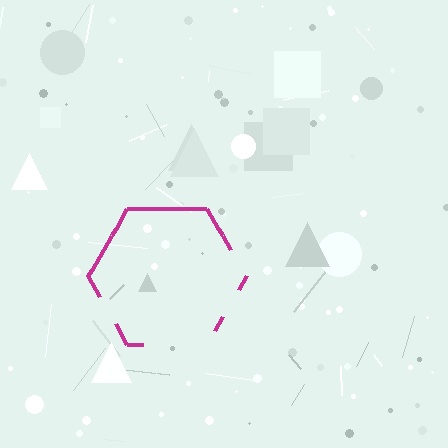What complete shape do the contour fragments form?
The contour fragments form a hexagon.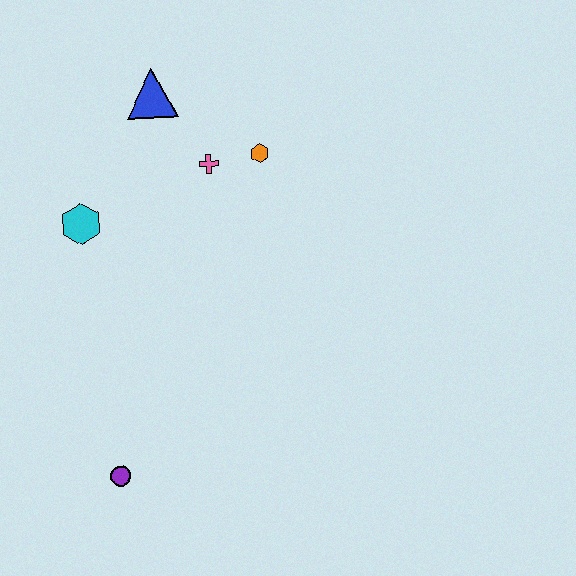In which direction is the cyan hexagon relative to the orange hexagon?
The cyan hexagon is to the left of the orange hexagon.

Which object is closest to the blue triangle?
The pink cross is closest to the blue triangle.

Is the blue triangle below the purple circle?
No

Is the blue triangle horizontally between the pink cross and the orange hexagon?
No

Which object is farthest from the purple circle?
The blue triangle is farthest from the purple circle.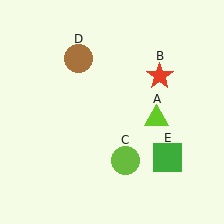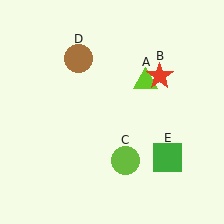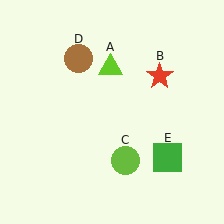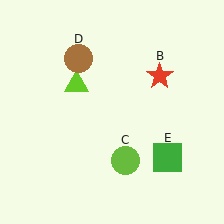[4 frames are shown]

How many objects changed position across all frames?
1 object changed position: lime triangle (object A).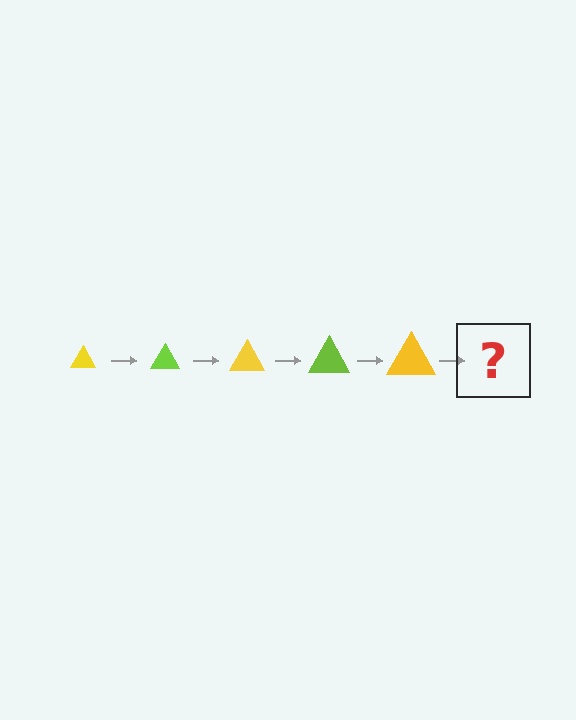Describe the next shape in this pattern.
It should be a lime triangle, larger than the previous one.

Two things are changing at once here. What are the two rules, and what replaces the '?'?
The two rules are that the triangle grows larger each step and the color cycles through yellow and lime. The '?' should be a lime triangle, larger than the previous one.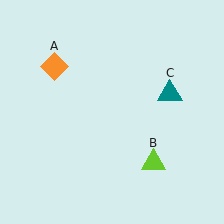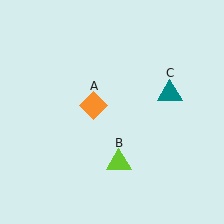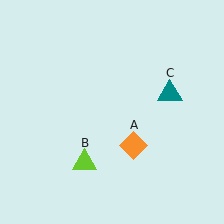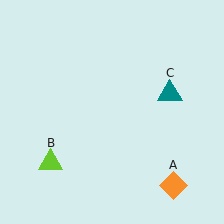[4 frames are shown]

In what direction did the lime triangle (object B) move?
The lime triangle (object B) moved left.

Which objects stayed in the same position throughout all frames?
Teal triangle (object C) remained stationary.